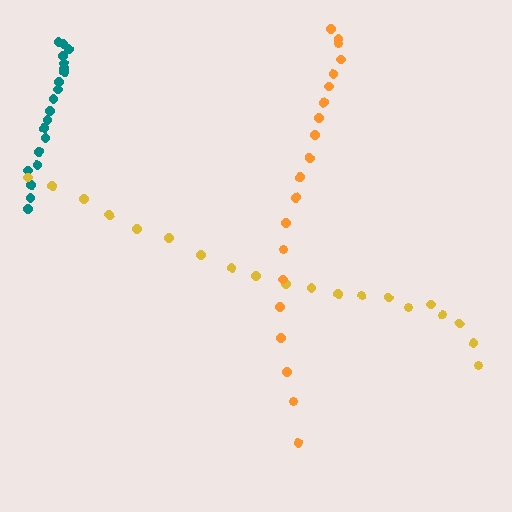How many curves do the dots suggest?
There are 3 distinct paths.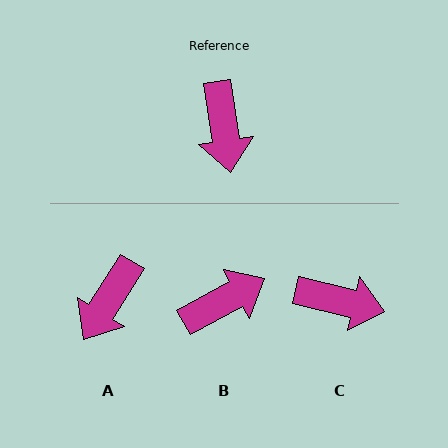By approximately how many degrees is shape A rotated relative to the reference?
Approximately 41 degrees clockwise.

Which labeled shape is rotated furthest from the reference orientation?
B, about 110 degrees away.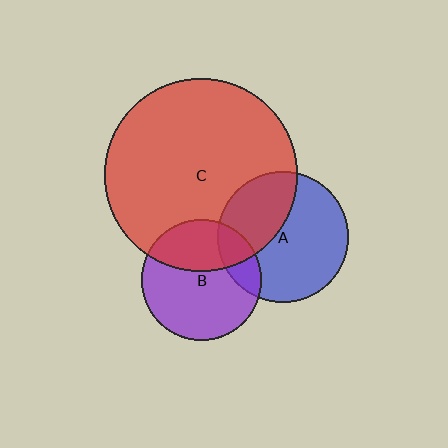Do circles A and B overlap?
Yes.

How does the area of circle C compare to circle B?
Approximately 2.6 times.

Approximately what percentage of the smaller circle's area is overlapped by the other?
Approximately 20%.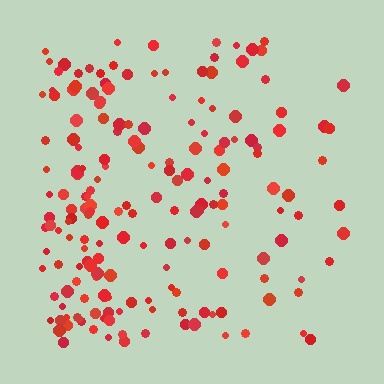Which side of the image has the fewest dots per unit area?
The right.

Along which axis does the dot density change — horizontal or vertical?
Horizontal.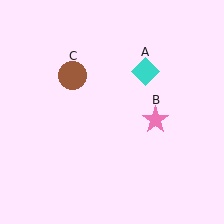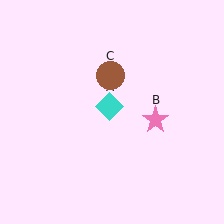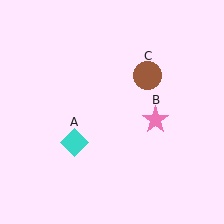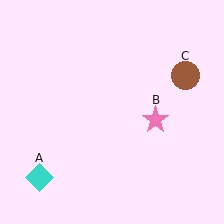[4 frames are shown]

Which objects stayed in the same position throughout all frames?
Pink star (object B) remained stationary.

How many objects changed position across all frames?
2 objects changed position: cyan diamond (object A), brown circle (object C).